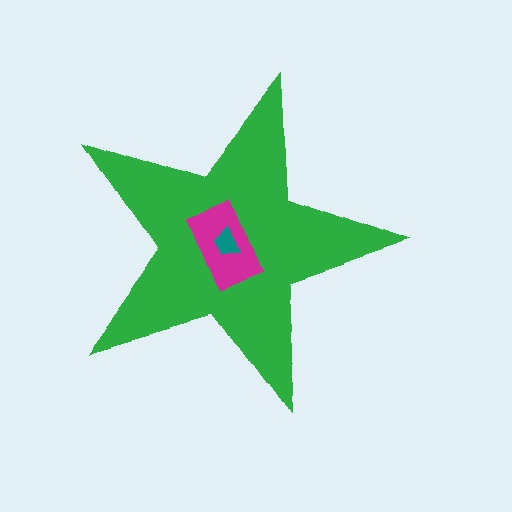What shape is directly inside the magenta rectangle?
The teal trapezoid.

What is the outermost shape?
The green star.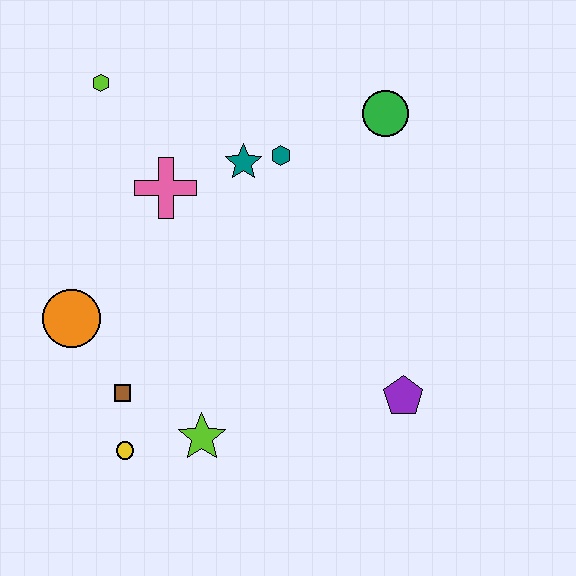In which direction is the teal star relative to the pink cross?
The teal star is to the right of the pink cross.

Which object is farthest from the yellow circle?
The green circle is farthest from the yellow circle.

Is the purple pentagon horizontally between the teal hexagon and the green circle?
No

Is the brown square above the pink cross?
No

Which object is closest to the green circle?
The teal hexagon is closest to the green circle.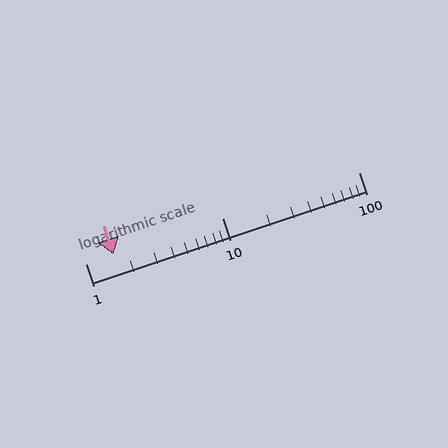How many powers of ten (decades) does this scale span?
The scale spans 2 decades, from 1 to 100.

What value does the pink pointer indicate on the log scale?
The pointer indicates approximately 1.6.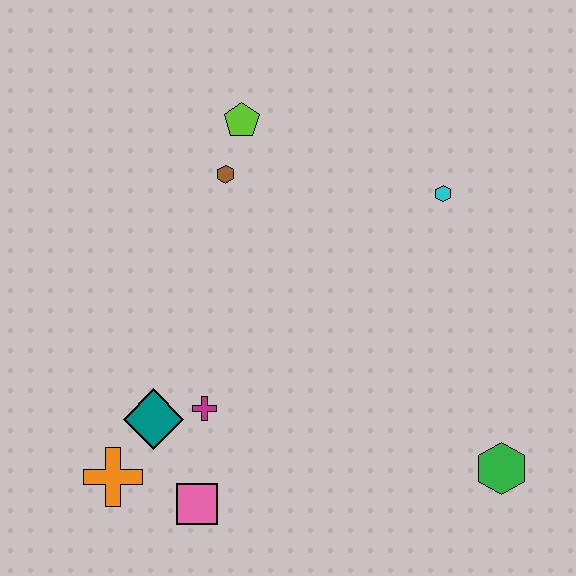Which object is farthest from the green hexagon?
The lime pentagon is farthest from the green hexagon.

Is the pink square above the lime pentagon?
No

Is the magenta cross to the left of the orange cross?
No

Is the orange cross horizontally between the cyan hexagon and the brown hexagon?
No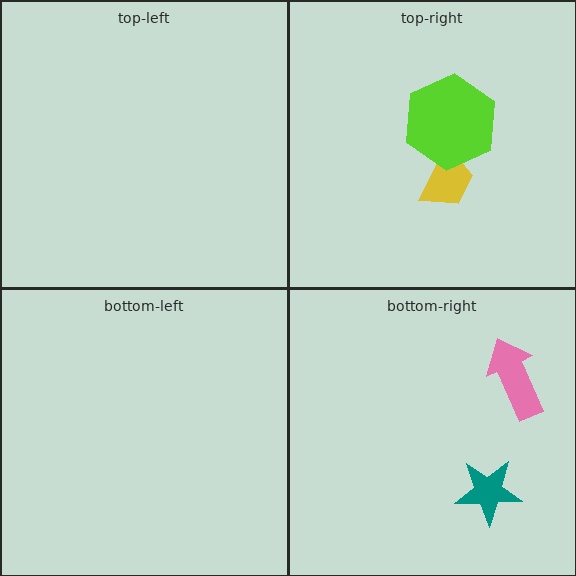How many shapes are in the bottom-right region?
2.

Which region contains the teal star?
The bottom-right region.